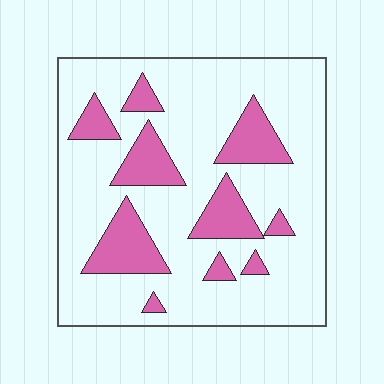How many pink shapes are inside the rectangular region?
10.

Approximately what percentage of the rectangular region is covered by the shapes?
Approximately 20%.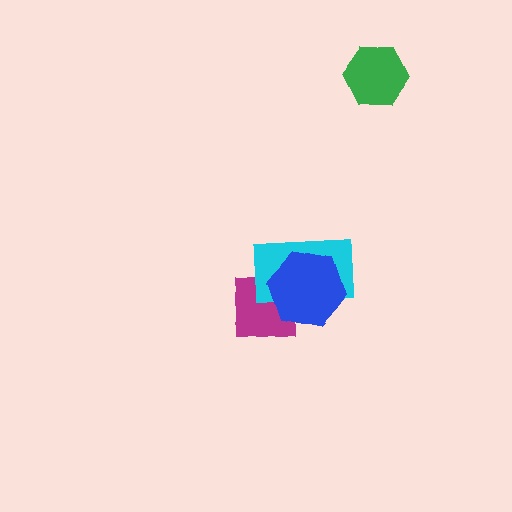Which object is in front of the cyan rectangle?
The blue hexagon is in front of the cyan rectangle.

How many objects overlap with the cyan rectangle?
2 objects overlap with the cyan rectangle.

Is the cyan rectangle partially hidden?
Yes, it is partially covered by another shape.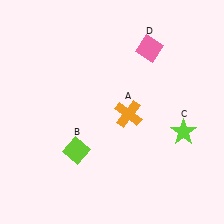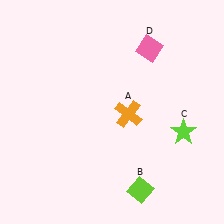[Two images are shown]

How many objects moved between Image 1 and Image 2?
1 object moved between the two images.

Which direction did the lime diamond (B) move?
The lime diamond (B) moved right.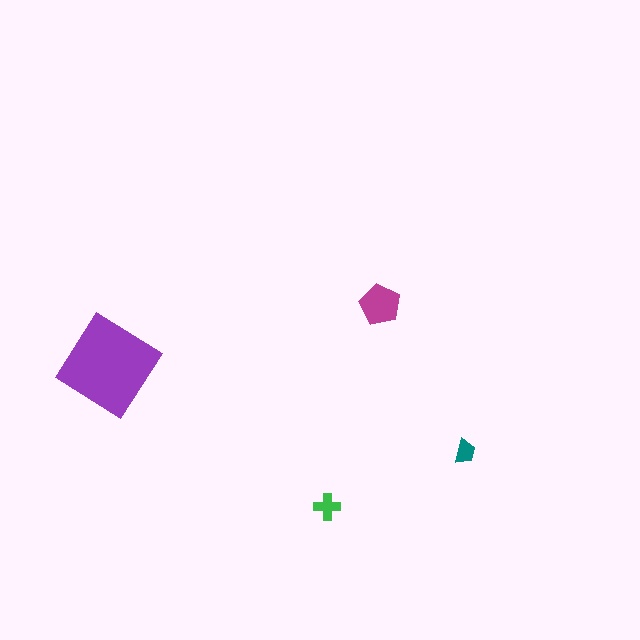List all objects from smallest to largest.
The teal trapezoid, the green cross, the magenta pentagon, the purple diamond.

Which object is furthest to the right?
The teal trapezoid is rightmost.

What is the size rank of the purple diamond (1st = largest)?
1st.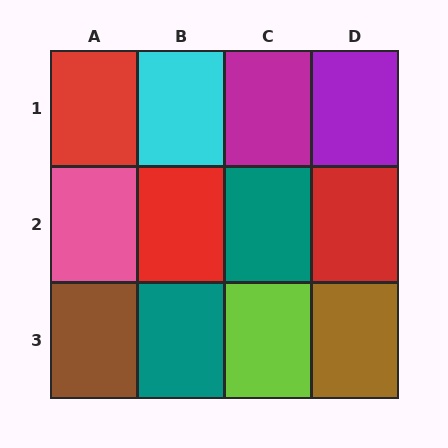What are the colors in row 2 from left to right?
Pink, red, teal, red.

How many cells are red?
3 cells are red.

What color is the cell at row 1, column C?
Magenta.